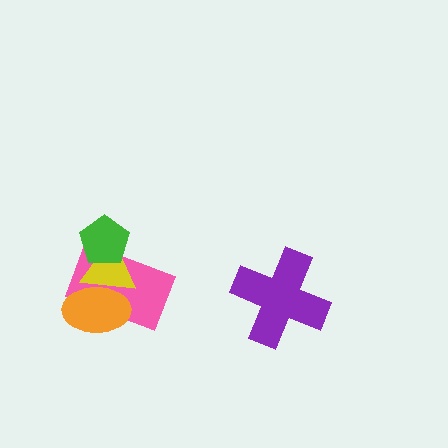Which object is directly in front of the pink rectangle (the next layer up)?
The yellow triangle is directly in front of the pink rectangle.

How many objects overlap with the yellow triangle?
3 objects overlap with the yellow triangle.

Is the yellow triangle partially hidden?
Yes, it is partially covered by another shape.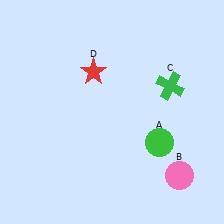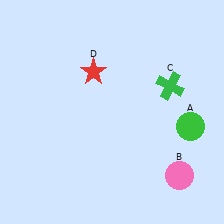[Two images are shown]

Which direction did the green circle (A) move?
The green circle (A) moved right.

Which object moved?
The green circle (A) moved right.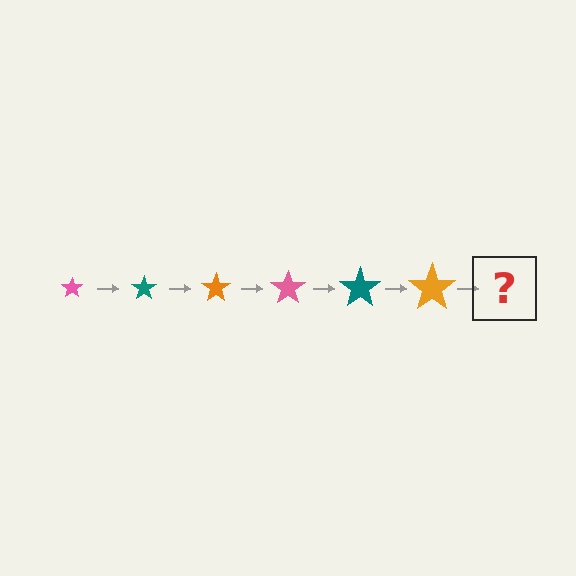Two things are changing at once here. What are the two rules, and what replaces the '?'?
The two rules are that the star grows larger each step and the color cycles through pink, teal, and orange. The '?' should be a pink star, larger than the previous one.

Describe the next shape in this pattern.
It should be a pink star, larger than the previous one.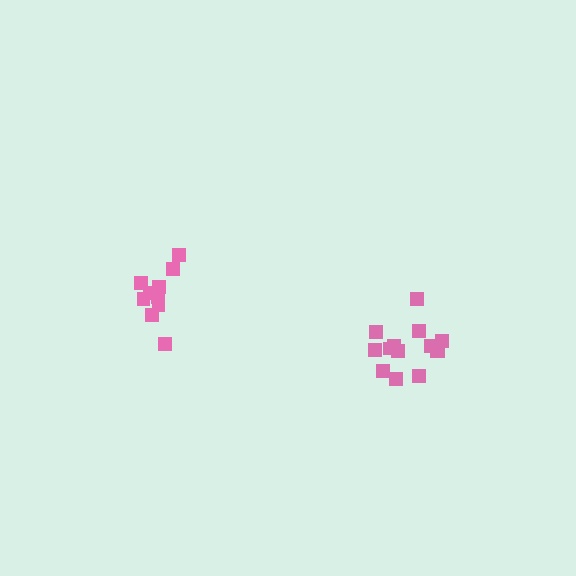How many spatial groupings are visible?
There are 2 spatial groupings.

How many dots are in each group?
Group 1: 10 dots, Group 2: 14 dots (24 total).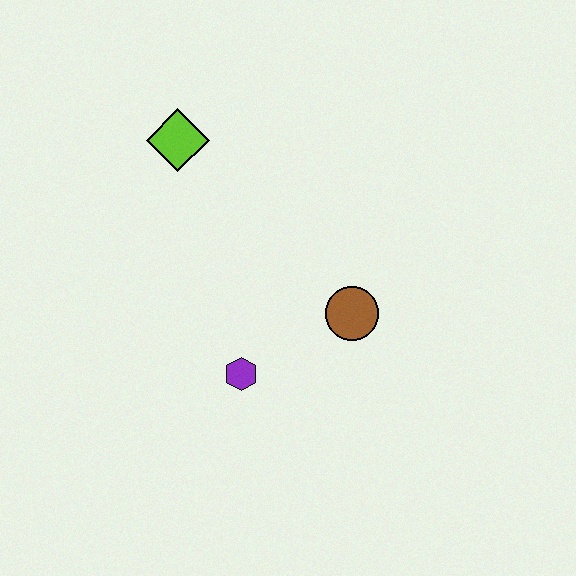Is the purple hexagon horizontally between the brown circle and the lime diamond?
Yes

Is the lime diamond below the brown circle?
No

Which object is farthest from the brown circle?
The lime diamond is farthest from the brown circle.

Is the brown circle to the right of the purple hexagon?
Yes